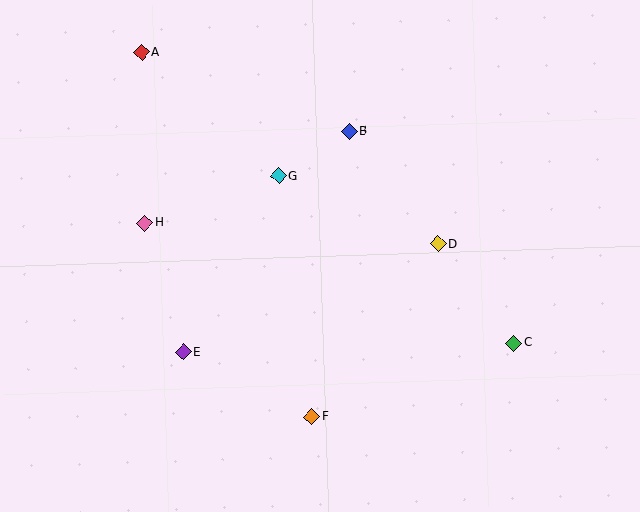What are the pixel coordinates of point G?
Point G is at (278, 176).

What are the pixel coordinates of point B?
Point B is at (349, 131).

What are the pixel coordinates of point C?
Point C is at (514, 343).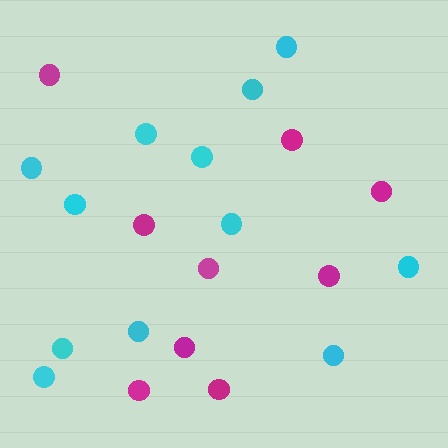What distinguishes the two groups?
There are 2 groups: one group of magenta circles (9) and one group of cyan circles (12).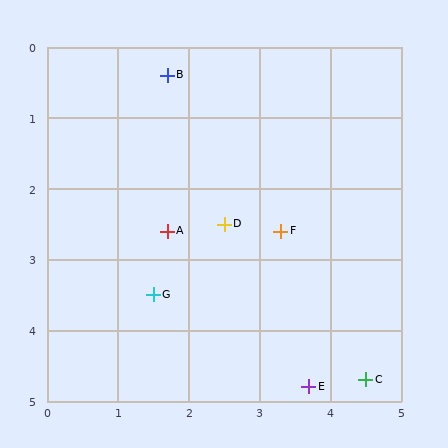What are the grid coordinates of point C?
Point C is at approximately (4.5, 4.7).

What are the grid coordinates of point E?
Point E is at approximately (3.7, 4.8).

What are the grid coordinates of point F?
Point F is at approximately (3.3, 2.6).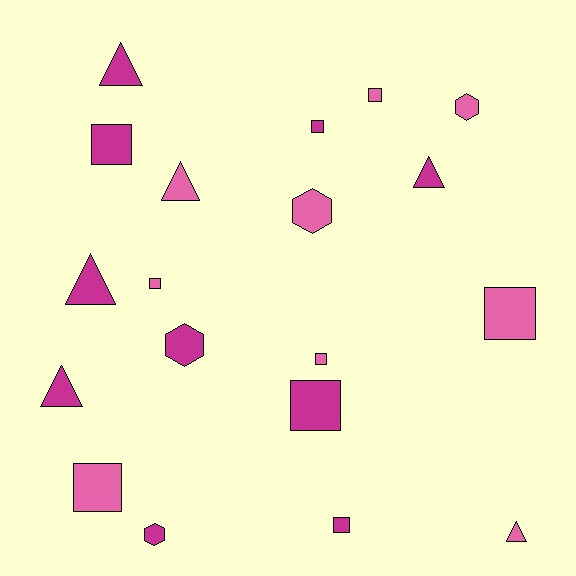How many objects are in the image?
There are 19 objects.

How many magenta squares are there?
There are 4 magenta squares.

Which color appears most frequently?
Magenta, with 10 objects.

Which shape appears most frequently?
Square, with 9 objects.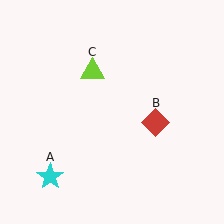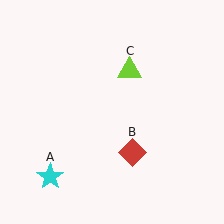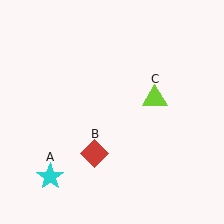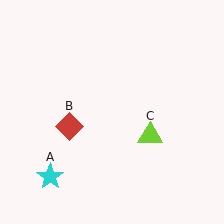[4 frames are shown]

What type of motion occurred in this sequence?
The red diamond (object B), lime triangle (object C) rotated clockwise around the center of the scene.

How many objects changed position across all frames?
2 objects changed position: red diamond (object B), lime triangle (object C).